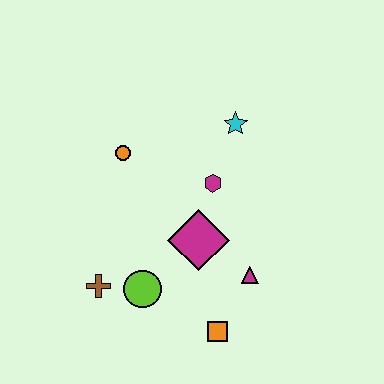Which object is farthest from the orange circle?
The orange square is farthest from the orange circle.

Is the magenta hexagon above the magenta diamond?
Yes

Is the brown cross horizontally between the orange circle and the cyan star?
No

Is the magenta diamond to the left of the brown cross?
No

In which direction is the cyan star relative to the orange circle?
The cyan star is to the right of the orange circle.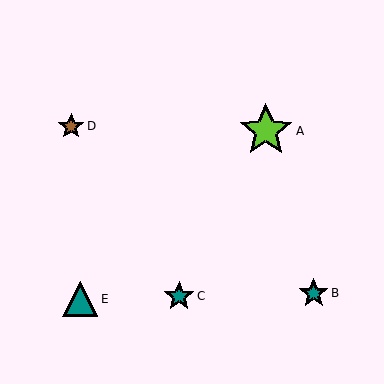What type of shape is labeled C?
Shape C is a teal star.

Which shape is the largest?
The lime star (labeled A) is the largest.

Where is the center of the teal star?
The center of the teal star is at (314, 293).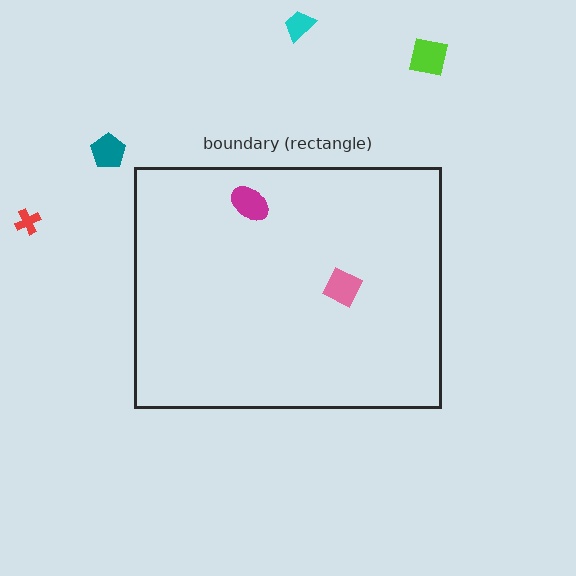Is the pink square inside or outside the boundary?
Inside.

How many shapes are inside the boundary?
2 inside, 4 outside.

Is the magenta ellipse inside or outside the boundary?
Inside.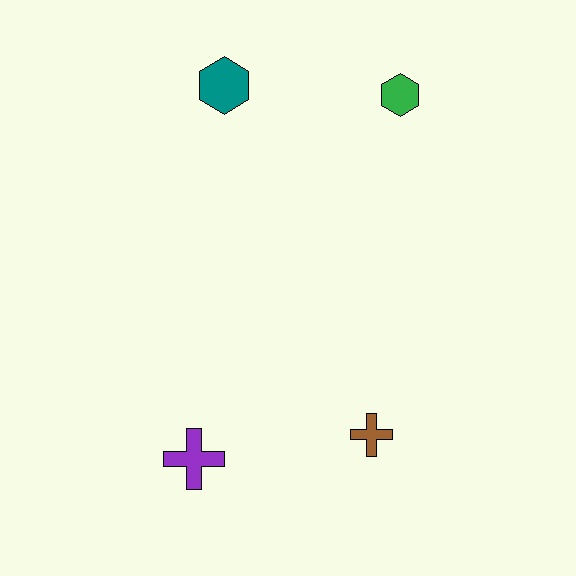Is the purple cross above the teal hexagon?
No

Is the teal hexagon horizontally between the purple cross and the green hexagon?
Yes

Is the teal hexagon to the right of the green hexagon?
No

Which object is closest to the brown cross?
The purple cross is closest to the brown cross.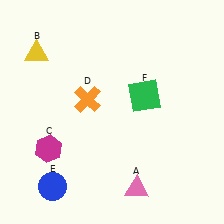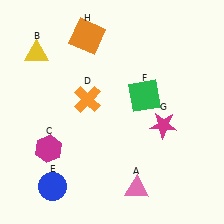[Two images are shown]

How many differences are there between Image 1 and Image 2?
There are 2 differences between the two images.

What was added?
A magenta star (G), an orange square (H) were added in Image 2.